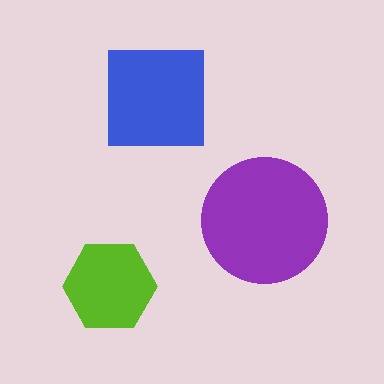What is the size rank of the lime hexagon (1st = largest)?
3rd.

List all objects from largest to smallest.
The purple circle, the blue square, the lime hexagon.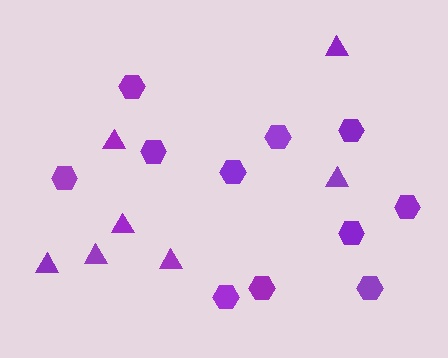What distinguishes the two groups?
There are 2 groups: one group of triangles (7) and one group of hexagons (11).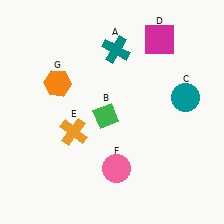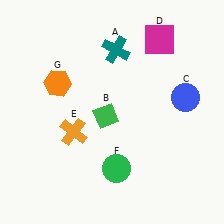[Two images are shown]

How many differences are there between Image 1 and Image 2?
There are 2 differences between the two images.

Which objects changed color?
C changed from teal to blue. F changed from pink to green.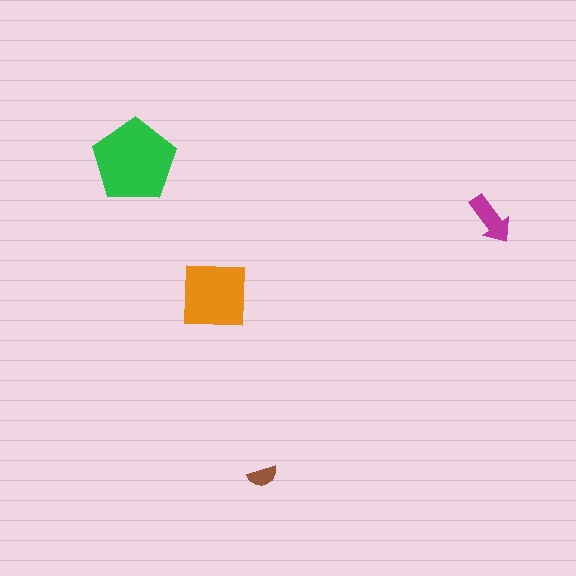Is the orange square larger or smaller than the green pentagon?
Smaller.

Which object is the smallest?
The brown semicircle.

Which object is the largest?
The green pentagon.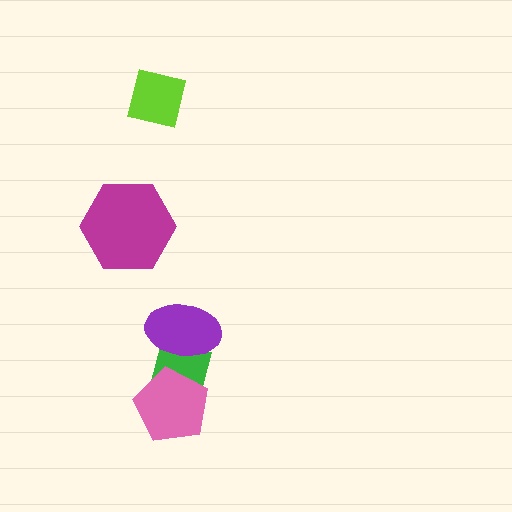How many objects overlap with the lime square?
0 objects overlap with the lime square.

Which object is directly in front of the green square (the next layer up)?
The purple ellipse is directly in front of the green square.